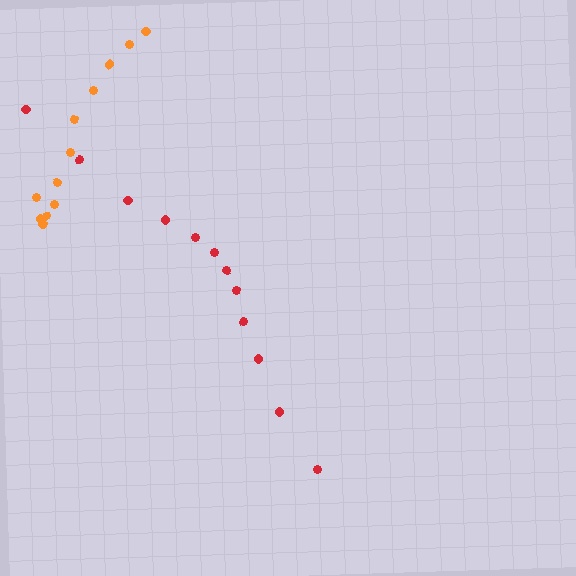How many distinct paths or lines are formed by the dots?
There are 2 distinct paths.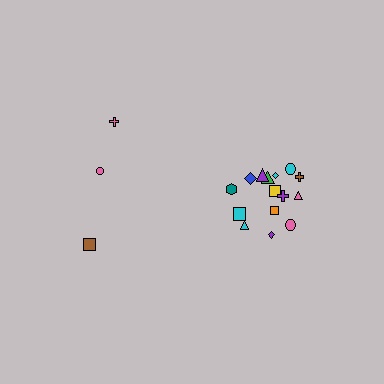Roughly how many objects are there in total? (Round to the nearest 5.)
Roughly 20 objects in total.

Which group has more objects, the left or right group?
The right group.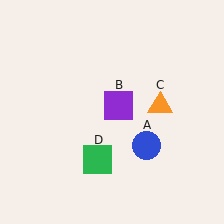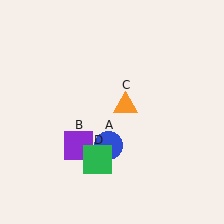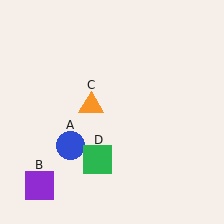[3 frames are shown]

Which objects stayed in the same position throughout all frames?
Green square (object D) remained stationary.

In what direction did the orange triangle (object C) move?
The orange triangle (object C) moved left.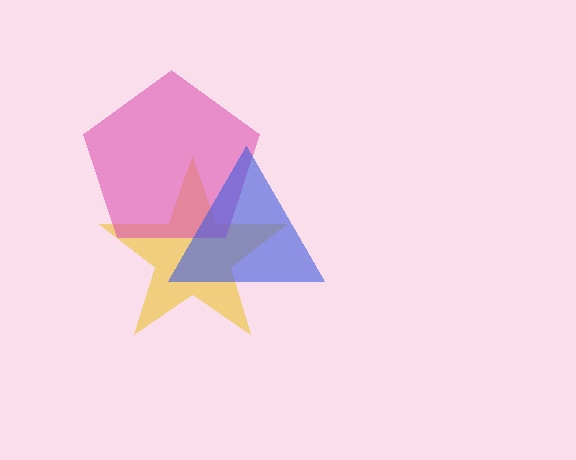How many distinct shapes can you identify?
There are 3 distinct shapes: a yellow star, a pink pentagon, a blue triangle.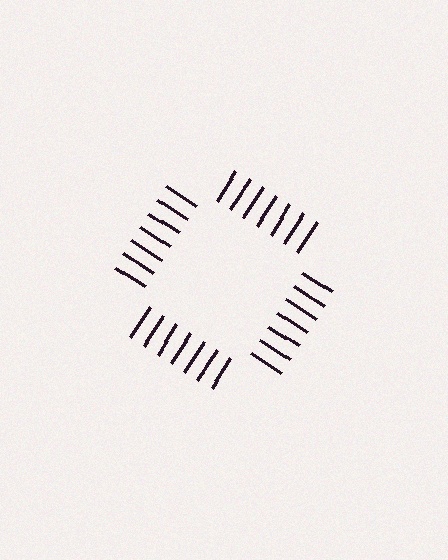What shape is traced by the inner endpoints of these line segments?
An illusory square — the line segments terminate on its edges but no continuous stroke is drawn.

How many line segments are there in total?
28 — 7 along each of the 4 edges.